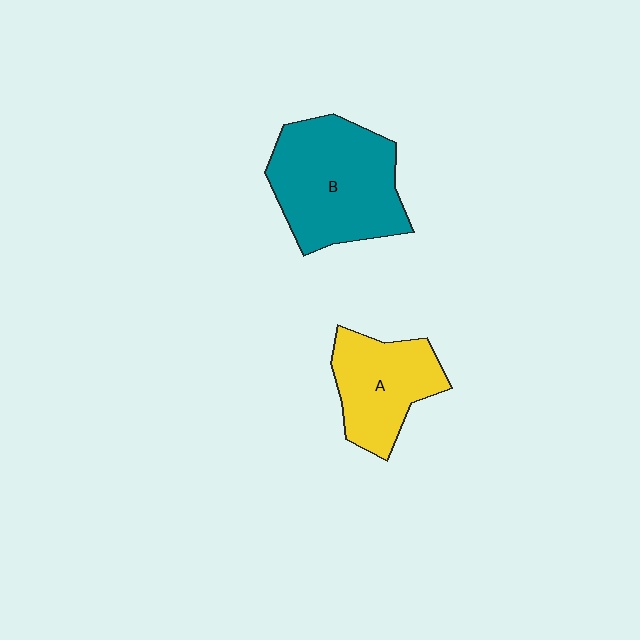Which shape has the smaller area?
Shape A (yellow).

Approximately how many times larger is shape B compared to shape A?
Approximately 1.5 times.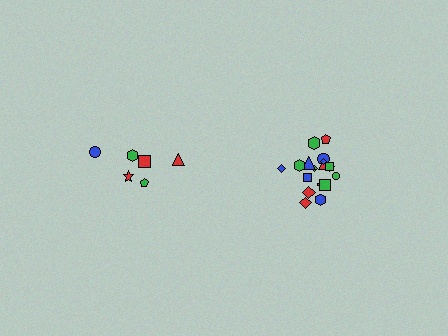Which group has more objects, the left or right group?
The right group.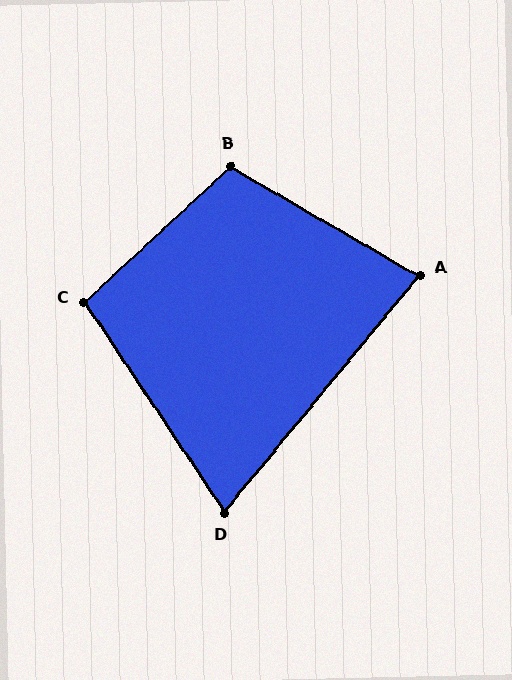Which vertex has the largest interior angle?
B, at approximately 107 degrees.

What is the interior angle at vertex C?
Approximately 99 degrees (obtuse).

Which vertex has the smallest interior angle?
D, at approximately 73 degrees.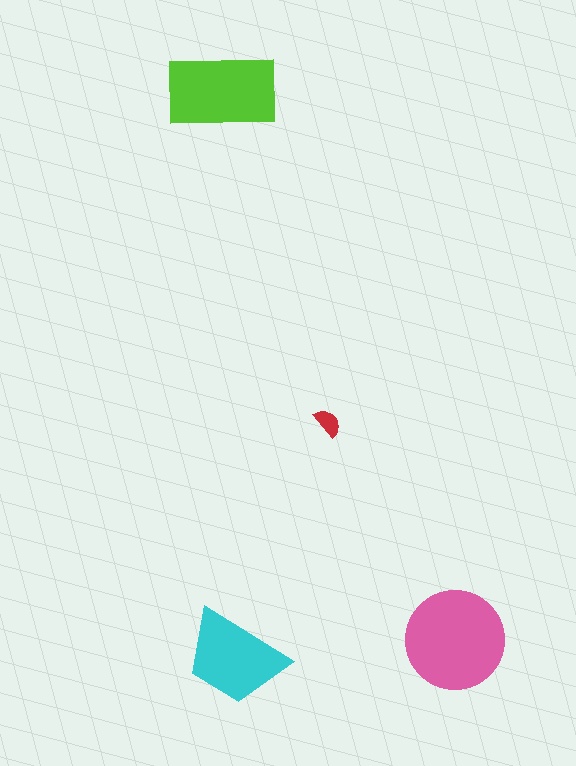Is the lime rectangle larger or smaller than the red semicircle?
Larger.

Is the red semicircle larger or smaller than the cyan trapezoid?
Smaller.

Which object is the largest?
The pink circle.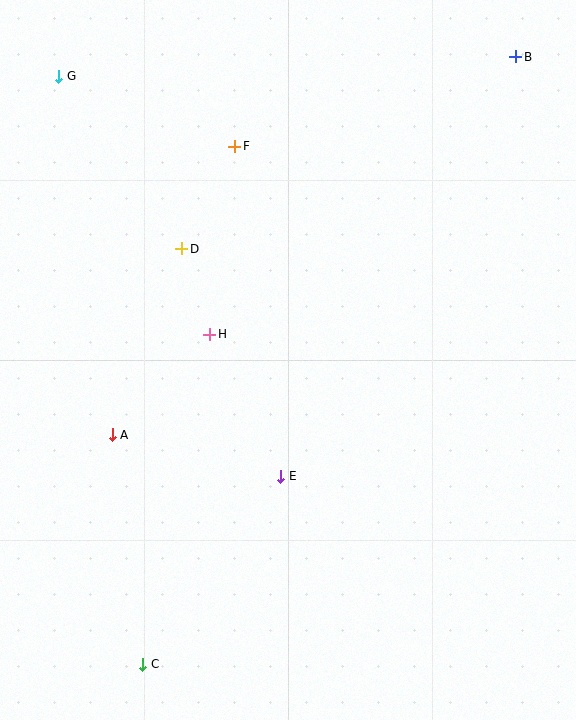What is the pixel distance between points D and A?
The distance between D and A is 198 pixels.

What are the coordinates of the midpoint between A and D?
The midpoint between A and D is at (147, 342).